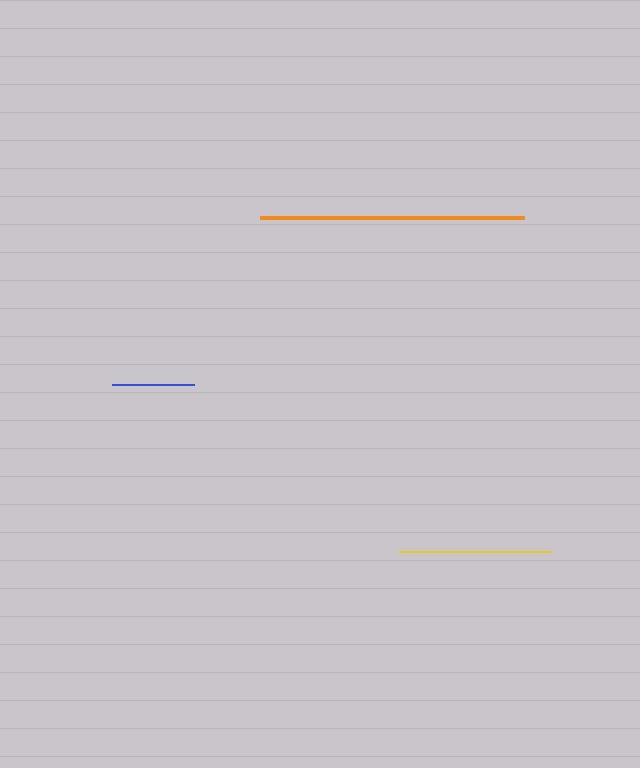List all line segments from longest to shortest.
From longest to shortest: orange, yellow, blue.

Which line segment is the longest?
The orange line is the longest at approximately 264 pixels.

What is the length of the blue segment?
The blue segment is approximately 82 pixels long.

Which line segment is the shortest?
The blue line is the shortest at approximately 82 pixels.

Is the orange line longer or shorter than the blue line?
The orange line is longer than the blue line.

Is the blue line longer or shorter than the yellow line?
The yellow line is longer than the blue line.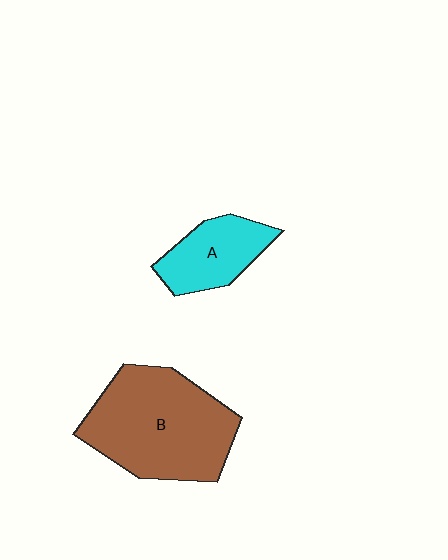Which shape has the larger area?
Shape B (brown).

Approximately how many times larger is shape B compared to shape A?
Approximately 2.2 times.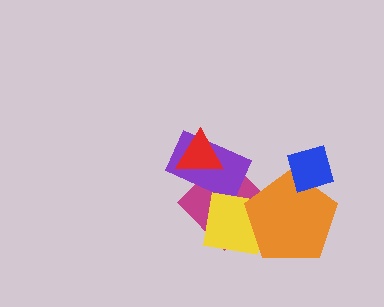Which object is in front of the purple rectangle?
The red triangle is in front of the purple rectangle.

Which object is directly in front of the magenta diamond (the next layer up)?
The purple rectangle is directly in front of the magenta diamond.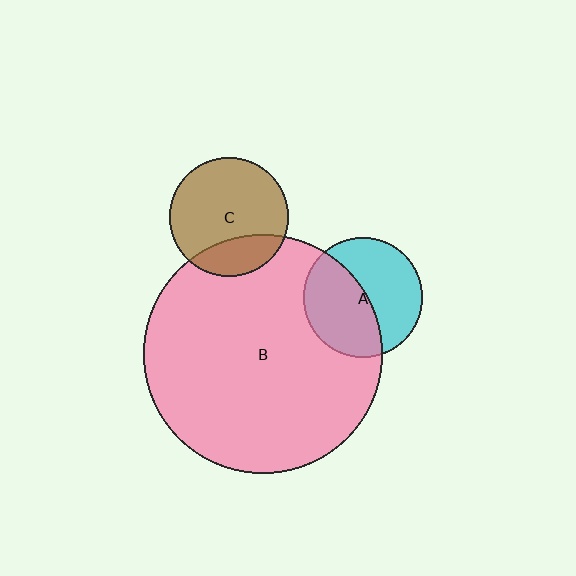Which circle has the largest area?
Circle B (pink).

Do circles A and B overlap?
Yes.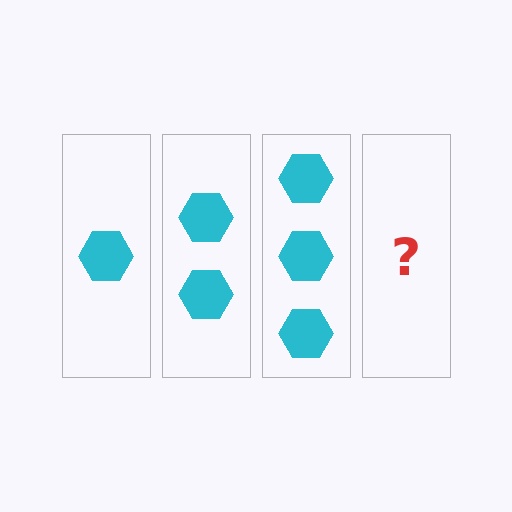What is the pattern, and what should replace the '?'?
The pattern is that each step adds one more hexagon. The '?' should be 4 hexagons.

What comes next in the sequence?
The next element should be 4 hexagons.